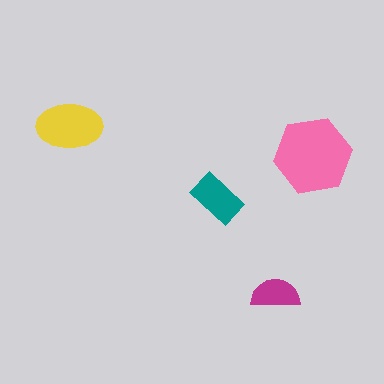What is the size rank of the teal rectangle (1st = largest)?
3rd.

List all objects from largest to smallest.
The pink hexagon, the yellow ellipse, the teal rectangle, the magenta semicircle.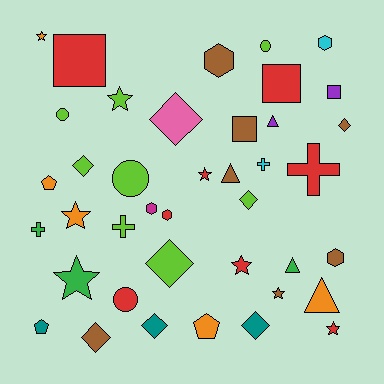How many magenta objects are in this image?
There is 1 magenta object.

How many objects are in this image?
There are 40 objects.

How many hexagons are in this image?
There are 5 hexagons.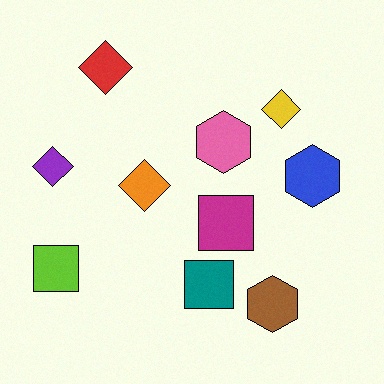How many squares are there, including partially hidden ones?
There are 3 squares.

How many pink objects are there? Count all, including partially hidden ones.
There is 1 pink object.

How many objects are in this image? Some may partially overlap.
There are 10 objects.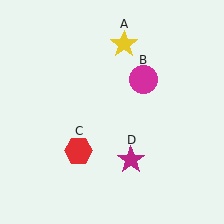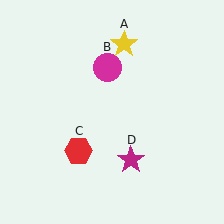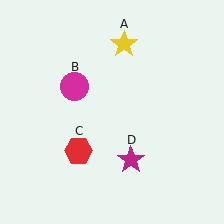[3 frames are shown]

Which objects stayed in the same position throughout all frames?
Yellow star (object A) and red hexagon (object C) and magenta star (object D) remained stationary.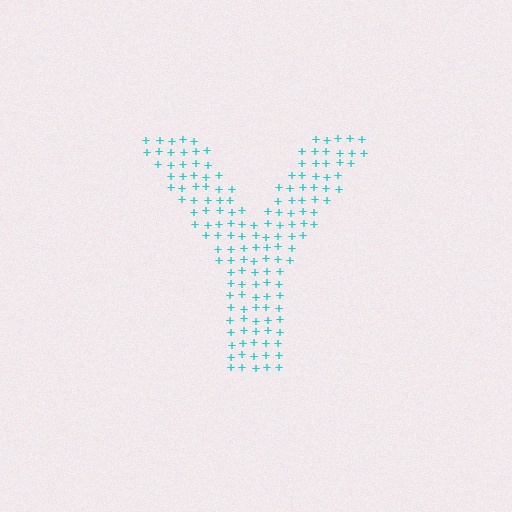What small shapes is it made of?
It is made of small plus signs.